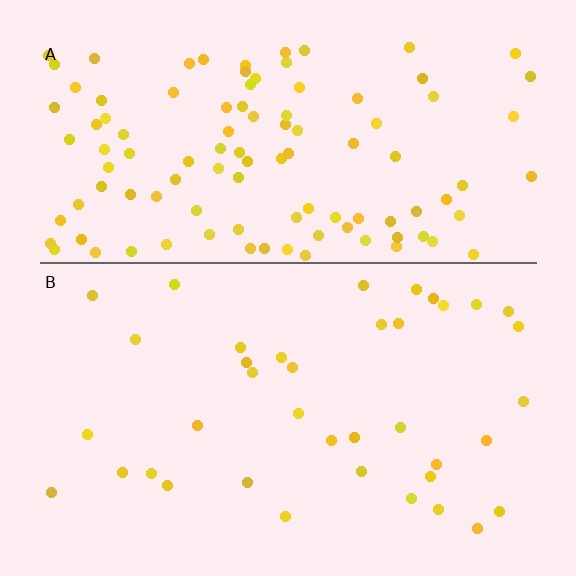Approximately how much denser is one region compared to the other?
Approximately 2.8× — region A over region B.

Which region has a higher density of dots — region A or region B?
A (the top).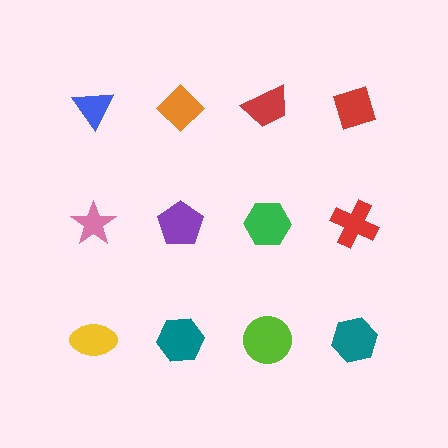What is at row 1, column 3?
A red trapezoid.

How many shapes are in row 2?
4 shapes.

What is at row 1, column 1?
A blue triangle.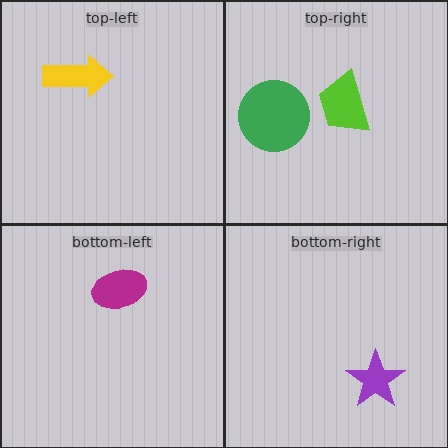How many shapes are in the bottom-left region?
1.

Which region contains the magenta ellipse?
The bottom-left region.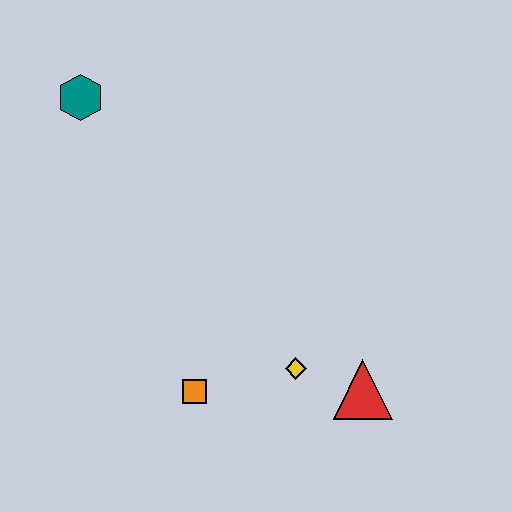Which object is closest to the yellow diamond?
The red triangle is closest to the yellow diamond.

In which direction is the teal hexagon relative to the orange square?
The teal hexagon is above the orange square.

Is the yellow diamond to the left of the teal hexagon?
No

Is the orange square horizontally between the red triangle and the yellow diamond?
No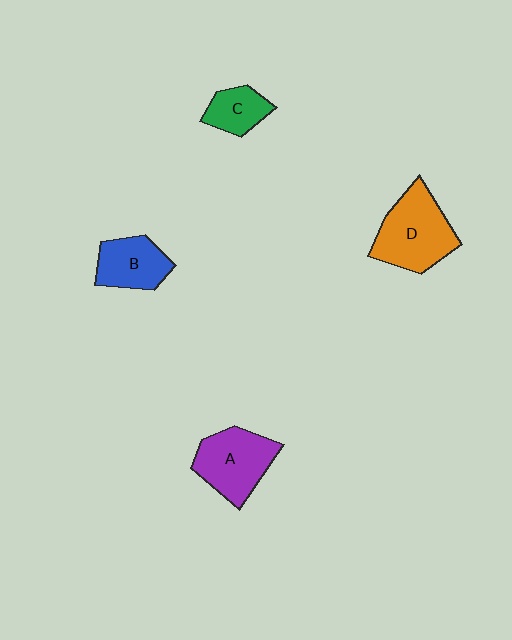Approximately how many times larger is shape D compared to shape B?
Approximately 1.5 times.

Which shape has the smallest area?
Shape C (green).